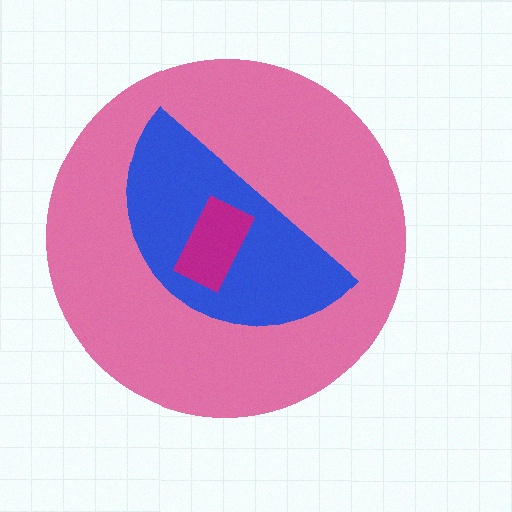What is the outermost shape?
The pink circle.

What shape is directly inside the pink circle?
The blue semicircle.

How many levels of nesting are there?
3.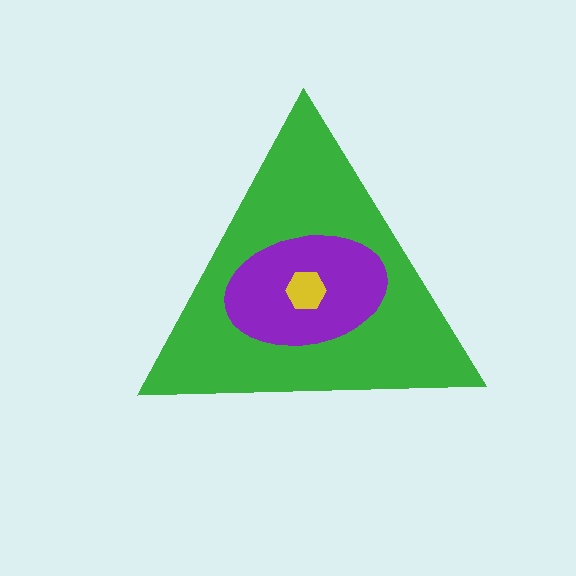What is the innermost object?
The yellow hexagon.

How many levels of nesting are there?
3.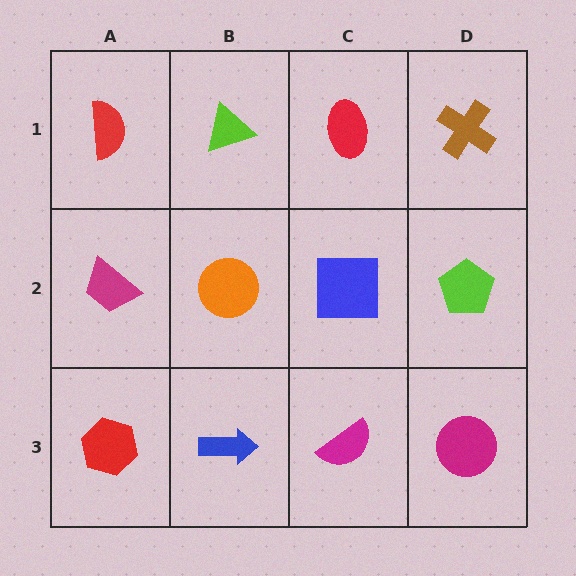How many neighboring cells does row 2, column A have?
3.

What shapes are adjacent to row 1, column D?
A lime pentagon (row 2, column D), a red ellipse (row 1, column C).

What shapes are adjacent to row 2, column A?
A red semicircle (row 1, column A), a red hexagon (row 3, column A), an orange circle (row 2, column B).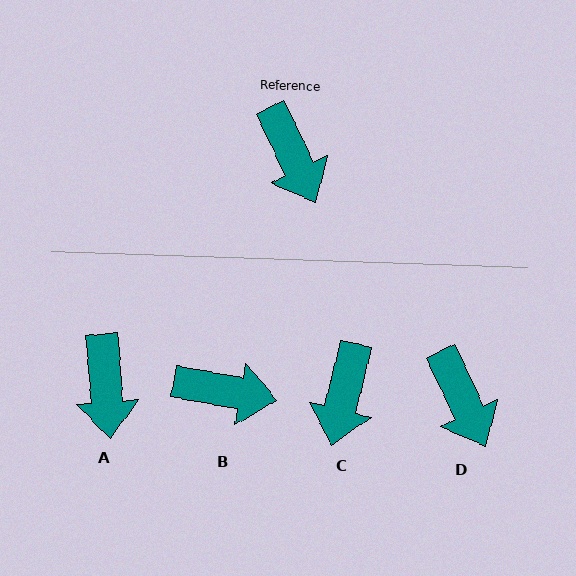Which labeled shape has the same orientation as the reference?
D.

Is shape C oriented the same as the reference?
No, it is off by about 39 degrees.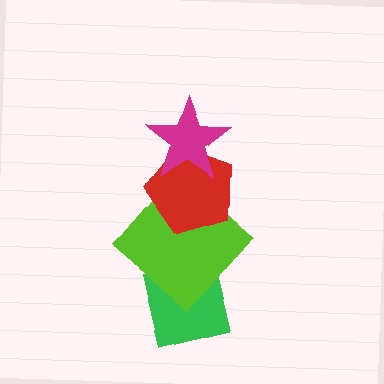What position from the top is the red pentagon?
The red pentagon is 2nd from the top.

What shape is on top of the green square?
The lime diamond is on top of the green square.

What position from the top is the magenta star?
The magenta star is 1st from the top.